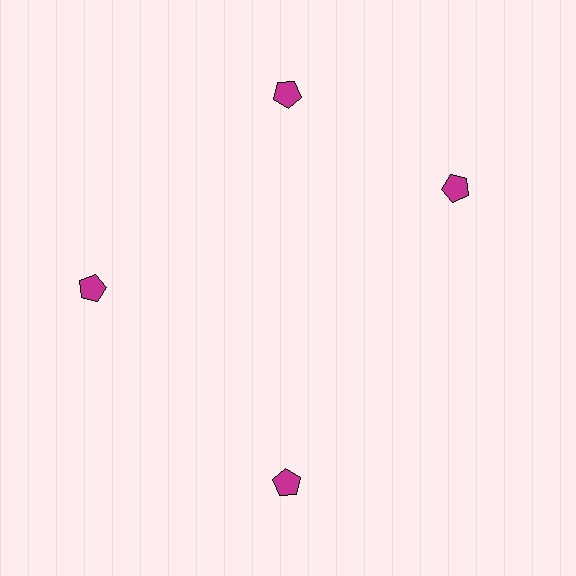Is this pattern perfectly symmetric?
No. The 4 magenta pentagons are arranged in a ring, but one element near the 3 o'clock position is rotated out of alignment along the ring, breaking the 4-fold rotational symmetry.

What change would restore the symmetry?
The symmetry would be restored by rotating it back into even spacing with its neighbors so that all 4 pentagons sit at equal angles and equal distance from the center.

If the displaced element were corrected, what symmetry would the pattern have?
It would have 4-fold rotational symmetry — the pattern would map onto itself every 90 degrees.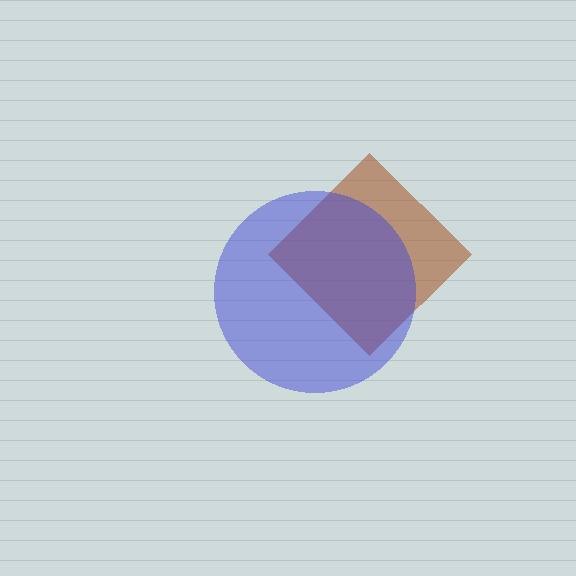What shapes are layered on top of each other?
The layered shapes are: a brown diamond, a blue circle.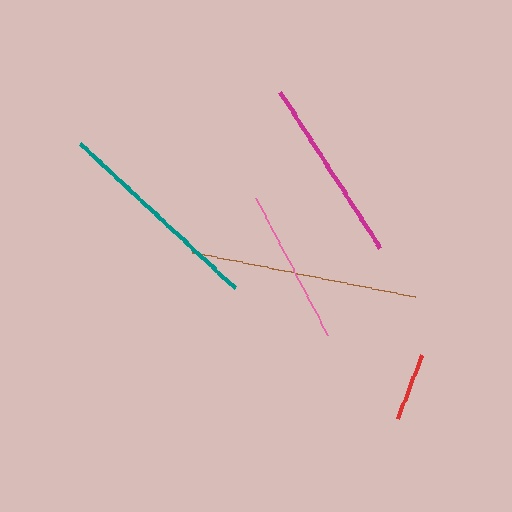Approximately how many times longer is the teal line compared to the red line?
The teal line is approximately 3.2 times the length of the red line.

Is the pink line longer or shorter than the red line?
The pink line is longer than the red line.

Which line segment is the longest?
The brown line is the longest at approximately 227 pixels.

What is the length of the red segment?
The red segment is approximately 67 pixels long.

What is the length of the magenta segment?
The magenta segment is approximately 185 pixels long.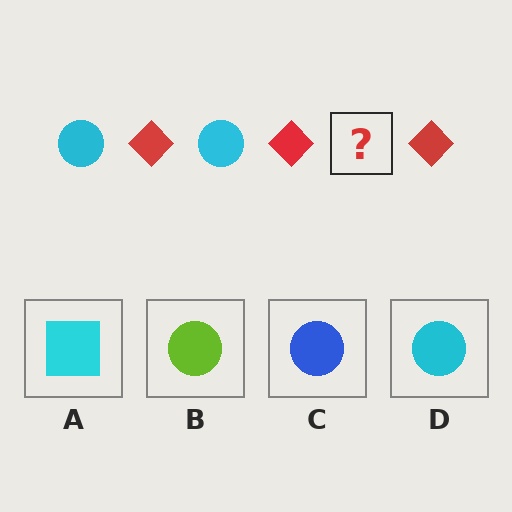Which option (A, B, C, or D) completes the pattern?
D.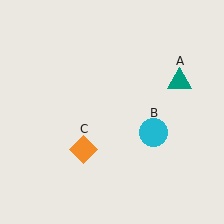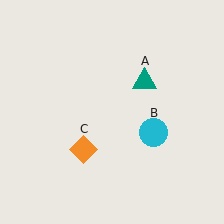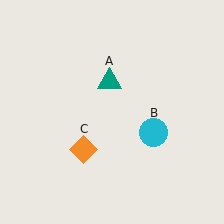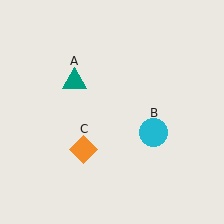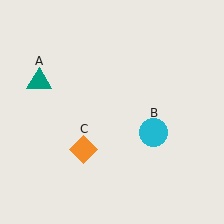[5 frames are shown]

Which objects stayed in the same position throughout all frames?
Cyan circle (object B) and orange diamond (object C) remained stationary.